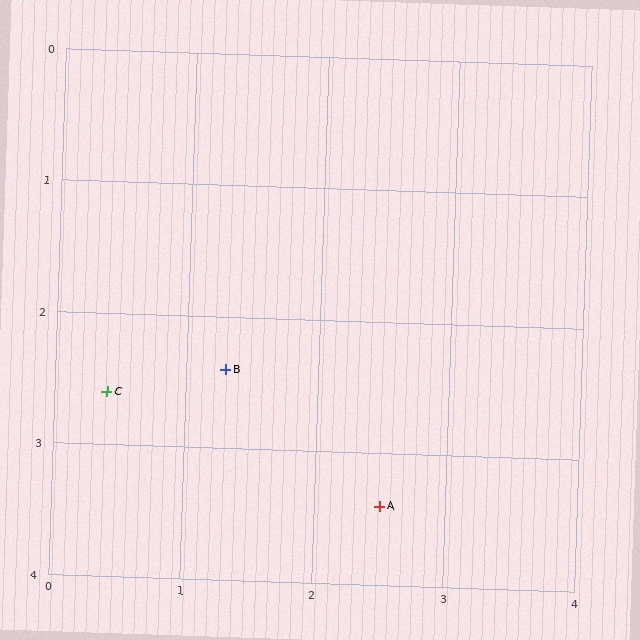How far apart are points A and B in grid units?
Points A and B are about 1.6 grid units apart.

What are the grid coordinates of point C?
Point C is at approximately (0.4, 2.6).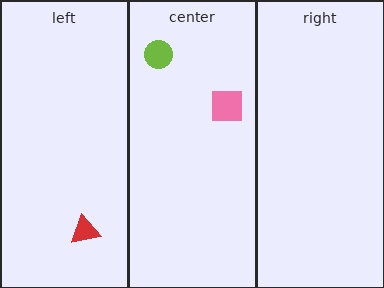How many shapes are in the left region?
1.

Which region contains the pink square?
The center region.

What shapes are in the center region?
The lime circle, the pink square.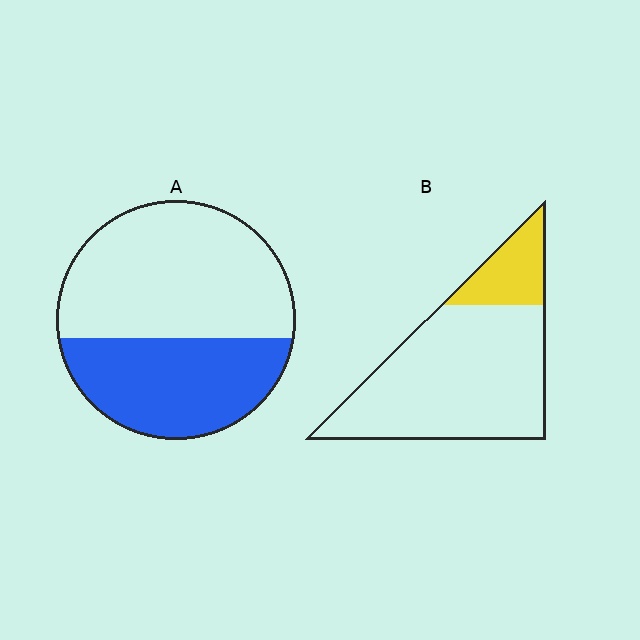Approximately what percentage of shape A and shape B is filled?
A is approximately 40% and B is approximately 20%.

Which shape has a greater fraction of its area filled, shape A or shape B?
Shape A.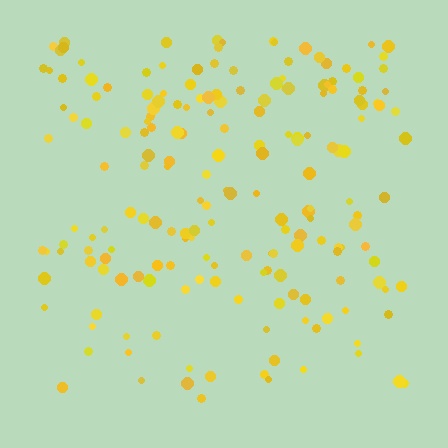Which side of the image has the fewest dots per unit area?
The bottom.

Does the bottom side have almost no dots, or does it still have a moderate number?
Still a moderate number, just noticeably fewer than the top.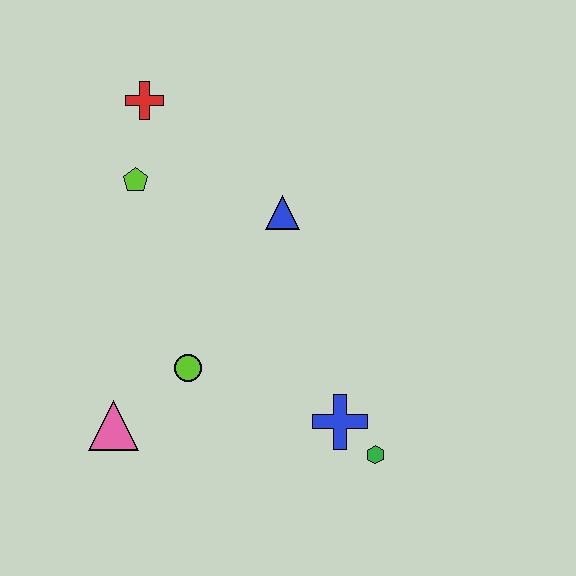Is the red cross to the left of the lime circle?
Yes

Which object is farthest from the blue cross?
The red cross is farthest from the blue cross.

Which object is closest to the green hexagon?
The blue cross is closest to the green hexagon.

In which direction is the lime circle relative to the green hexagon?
The lime circle is to the left of the green hexagon.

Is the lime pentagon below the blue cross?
No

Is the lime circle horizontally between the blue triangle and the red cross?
Yes